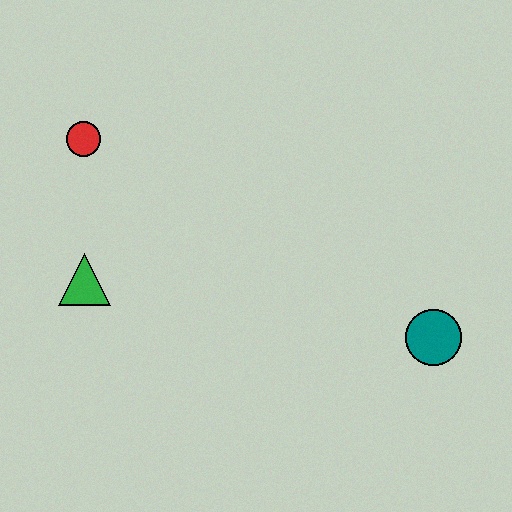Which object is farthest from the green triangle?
The teal circle is farthest from the green triangle.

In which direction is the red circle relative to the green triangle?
The red circle is above the green triangle.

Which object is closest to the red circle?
The green triangle is closest to the red circle.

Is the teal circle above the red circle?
No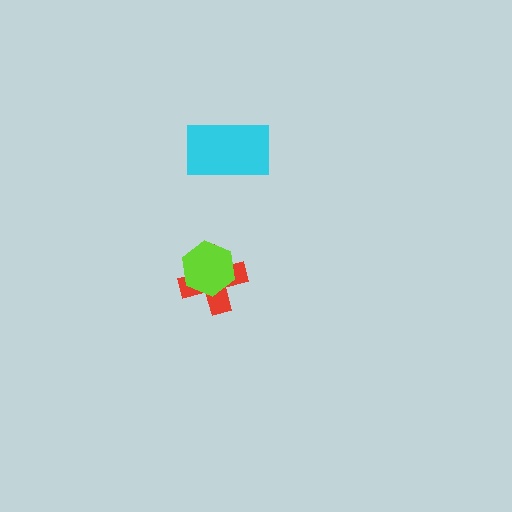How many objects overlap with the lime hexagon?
1 object overlaps with the lime hexagon.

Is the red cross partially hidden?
Yes, it is partially covered by another shape.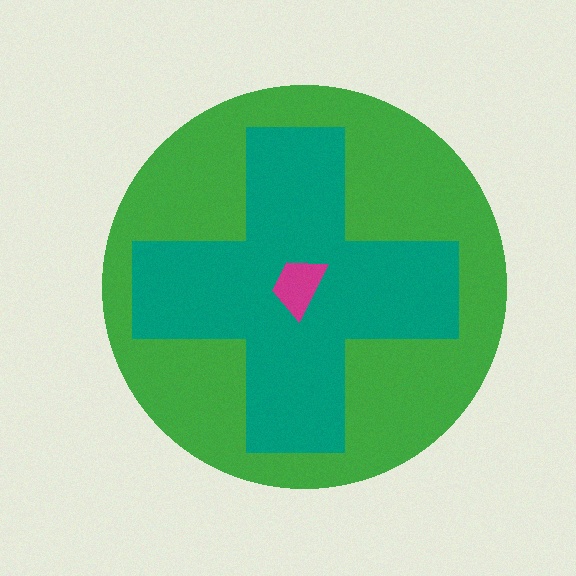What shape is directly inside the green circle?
The teal cross.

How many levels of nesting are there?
3.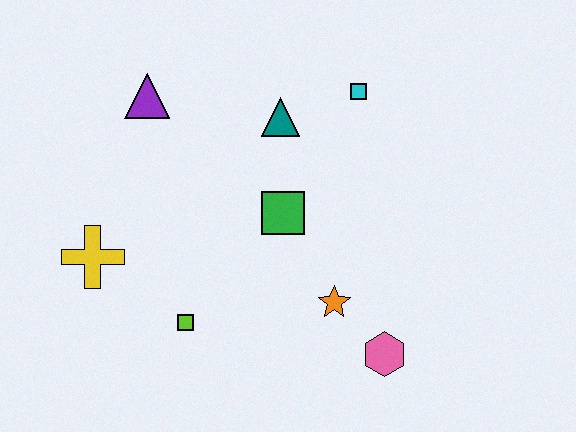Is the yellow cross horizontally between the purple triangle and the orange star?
No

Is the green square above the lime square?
Yes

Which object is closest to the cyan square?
The teal triangle is closest to the cyan square.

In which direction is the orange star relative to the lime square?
The orange star is to the right of the lime square.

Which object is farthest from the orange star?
The purple triangle is farthest from the orange star.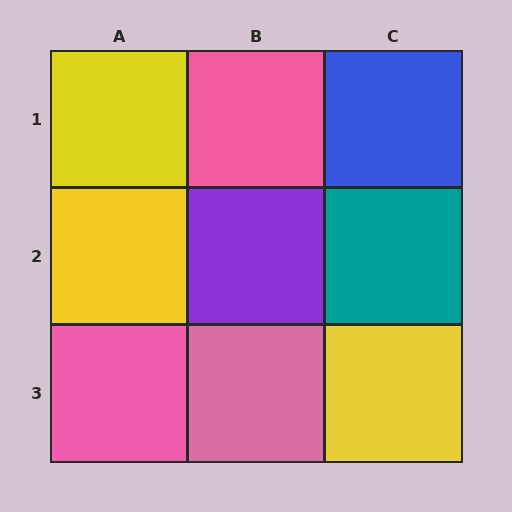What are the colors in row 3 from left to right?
Pink, pink, yellow.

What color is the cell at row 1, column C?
Blue.